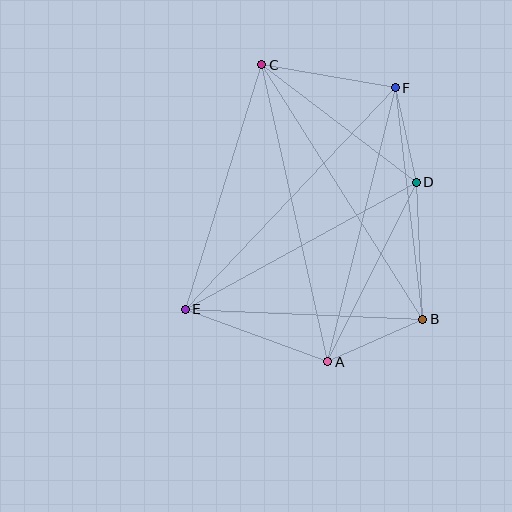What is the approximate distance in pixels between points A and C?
The distance between A and C is approximately 305 pixels.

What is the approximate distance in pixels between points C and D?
The distance between C and D is approximately 194 pixels.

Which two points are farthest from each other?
Points E and F are farthest from each other.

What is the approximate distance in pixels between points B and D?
The distance between B and D is approximately 137 pixels.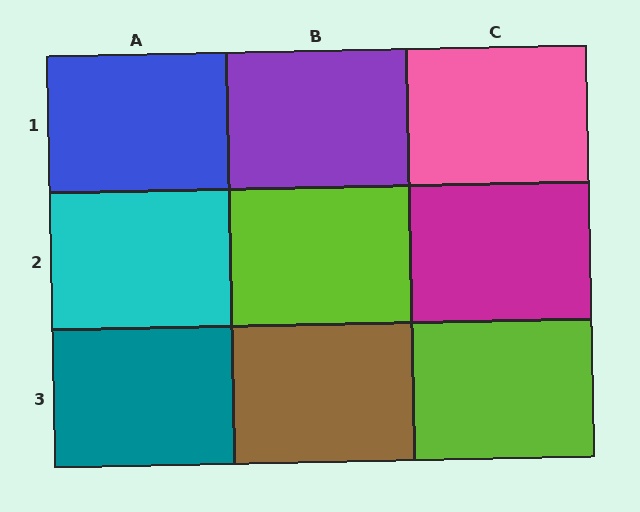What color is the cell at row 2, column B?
Lime.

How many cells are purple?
1 cell is purple.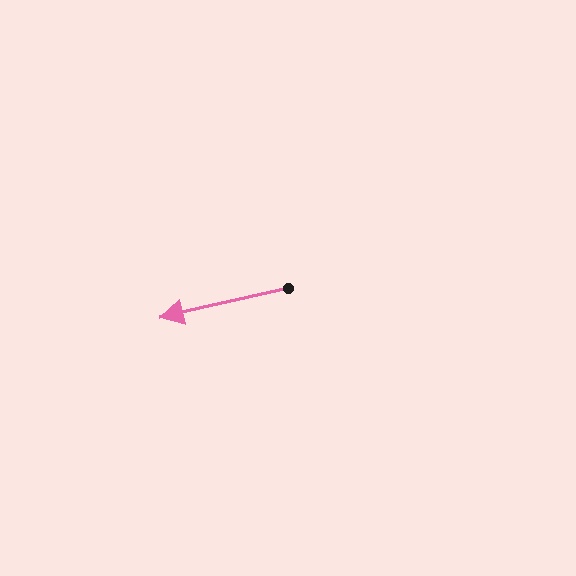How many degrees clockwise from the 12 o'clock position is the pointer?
Approximately 257 degrees.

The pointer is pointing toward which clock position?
Roughly 9 o'clock.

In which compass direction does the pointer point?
West.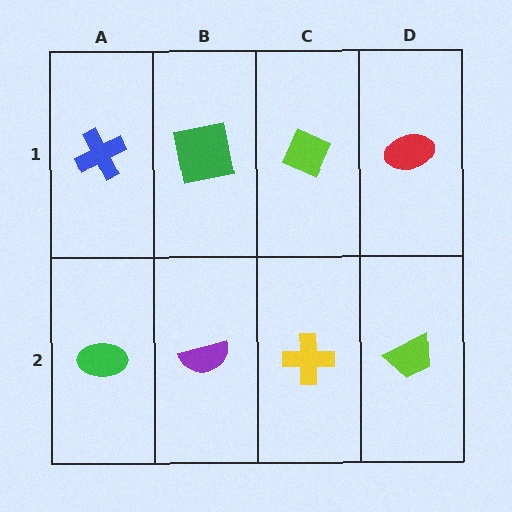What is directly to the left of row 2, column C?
A purple semicircle.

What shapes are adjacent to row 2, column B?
A green square (row 1, column B), a green ellipse (row 2, column A), a yellow cross (row 2, column C).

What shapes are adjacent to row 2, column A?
A blue cross (row 1, column A), a purple semicircle (row 2, column B).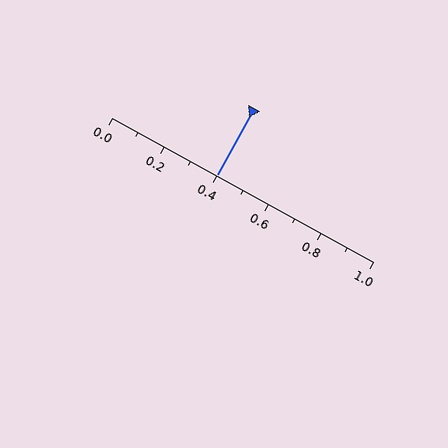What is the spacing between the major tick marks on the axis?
The major ticks are spaced 0.2 apart.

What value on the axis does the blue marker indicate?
The marker indicates approximately 0.4.